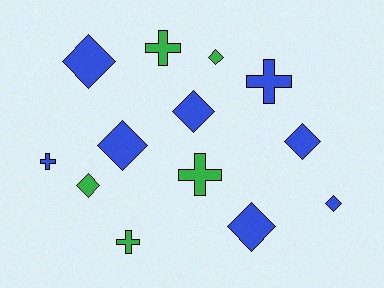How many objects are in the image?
There are 13 objects.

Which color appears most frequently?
Blue, with 8 objects.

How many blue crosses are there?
There are 2 blue crosses.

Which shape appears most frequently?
Diamond, with 8 objects.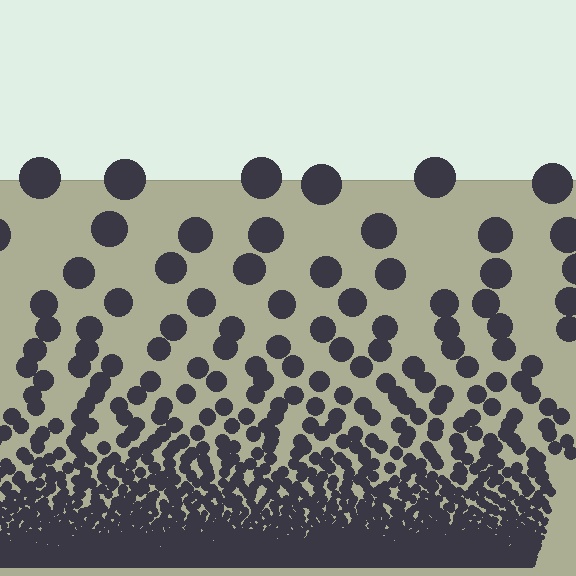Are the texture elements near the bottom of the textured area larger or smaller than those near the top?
Smaller. The gradient is inverted — elements near the bottom are smaller and denser.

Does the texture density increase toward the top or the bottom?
Density increases toward the bottom.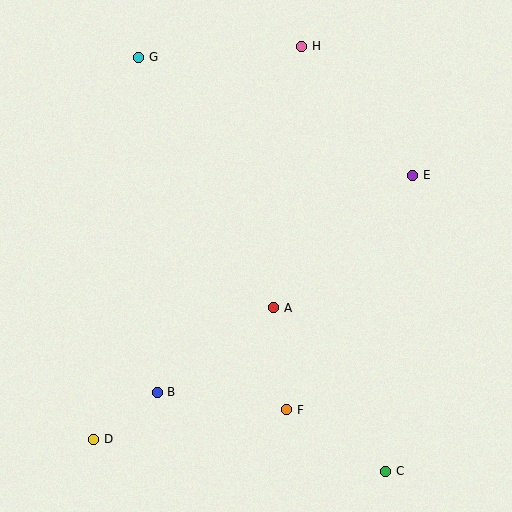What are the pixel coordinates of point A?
Point A is at (274, 308).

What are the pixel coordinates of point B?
Point B is at (157, 392).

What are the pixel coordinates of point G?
Point G is at (139, 57).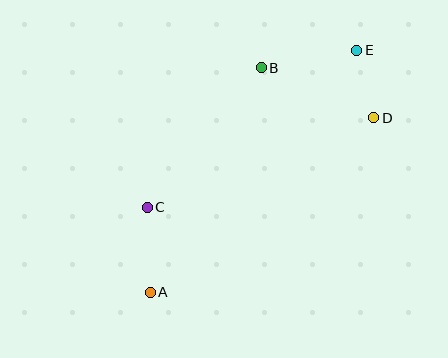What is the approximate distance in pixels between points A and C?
The distance between A and C is approximately 85 pixels.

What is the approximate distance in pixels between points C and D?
The distance between C and D is approximately 244 pixels.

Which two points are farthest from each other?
Points A and E are farthest from each other.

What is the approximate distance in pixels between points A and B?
The distance between A and B is approximately 250 pixels.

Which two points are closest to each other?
Points D and E are closest to each other.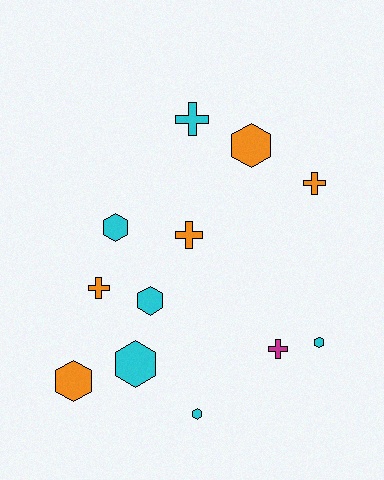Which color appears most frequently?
Cyan, with 6 objects.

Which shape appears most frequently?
Hexagon, with 7 objects.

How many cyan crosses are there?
There is 1 cyan cross.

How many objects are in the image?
There are 12 objects.